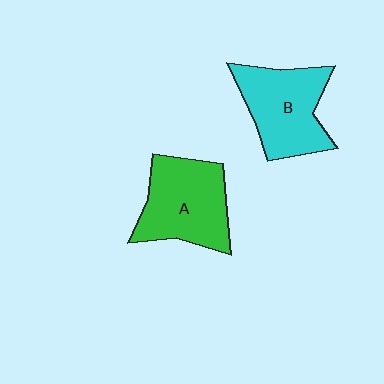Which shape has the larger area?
Shape A (green).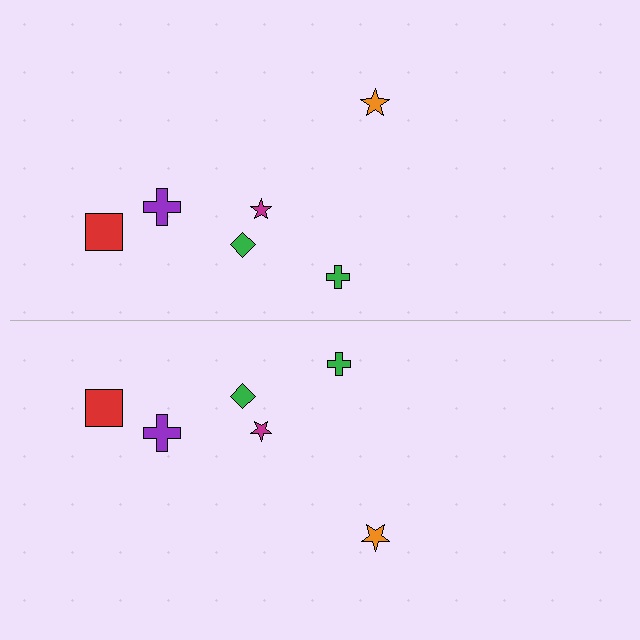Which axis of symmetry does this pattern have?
The pattern has a horizontal axis of symmetry running through the center of the image.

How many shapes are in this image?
There are 12 shapes in this image.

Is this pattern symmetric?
Yes, this pattern has bilateral (reflection) symmetry.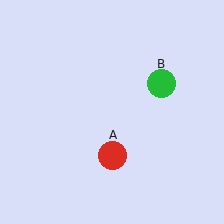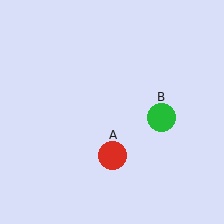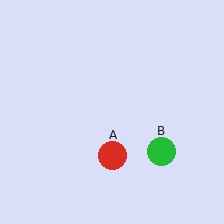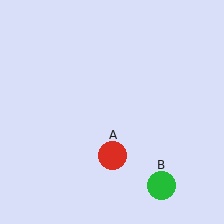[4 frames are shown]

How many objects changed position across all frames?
1 object changed position: green circle (object B).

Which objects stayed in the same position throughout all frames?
Red circle (object A) remained stationary.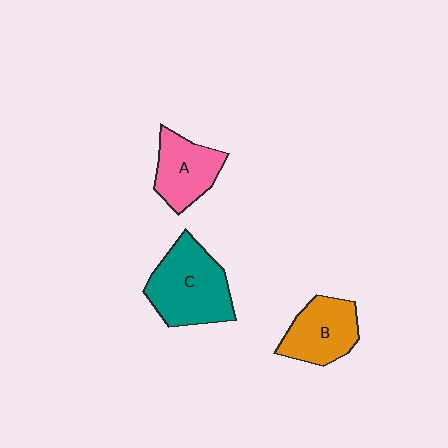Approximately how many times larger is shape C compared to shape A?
Approximately 1.5 times.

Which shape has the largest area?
Shape C (teal).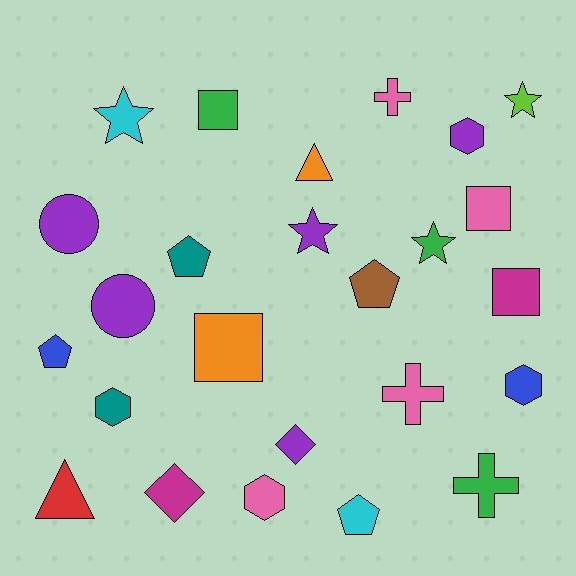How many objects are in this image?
There are 25 objects.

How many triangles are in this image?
There are 2 triangles.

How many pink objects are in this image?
There are 4 pink objects.